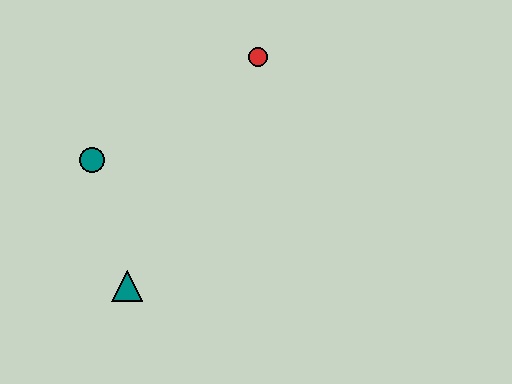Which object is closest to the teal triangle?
The teal circle is closest to the teal triangle.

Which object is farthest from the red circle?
The teal triangle is farthest from the red circle.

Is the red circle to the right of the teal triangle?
Yes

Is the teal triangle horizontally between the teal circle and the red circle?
Yes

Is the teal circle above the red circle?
No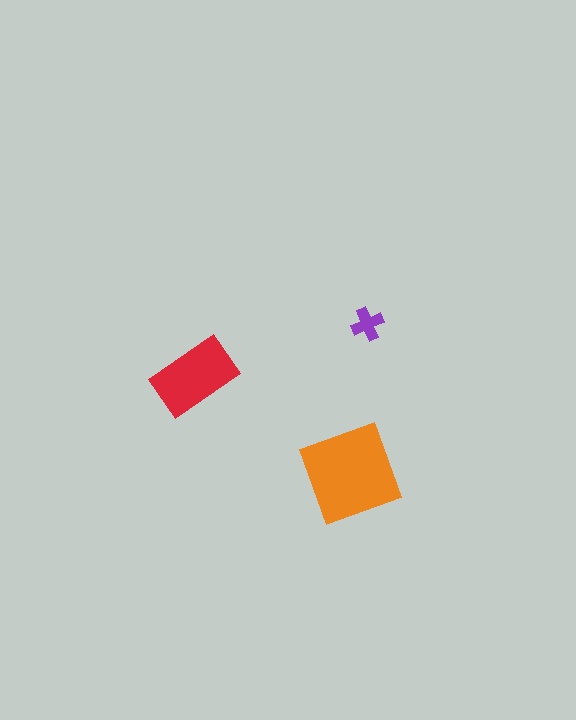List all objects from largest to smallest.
The orange diamond, the red rectangle, the purple cross.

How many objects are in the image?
There are 3 objects in the image.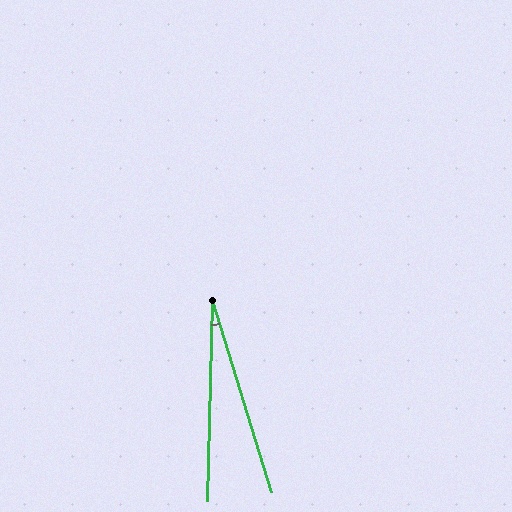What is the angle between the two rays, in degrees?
Approximately 18 degrees.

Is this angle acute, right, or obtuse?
It is acute.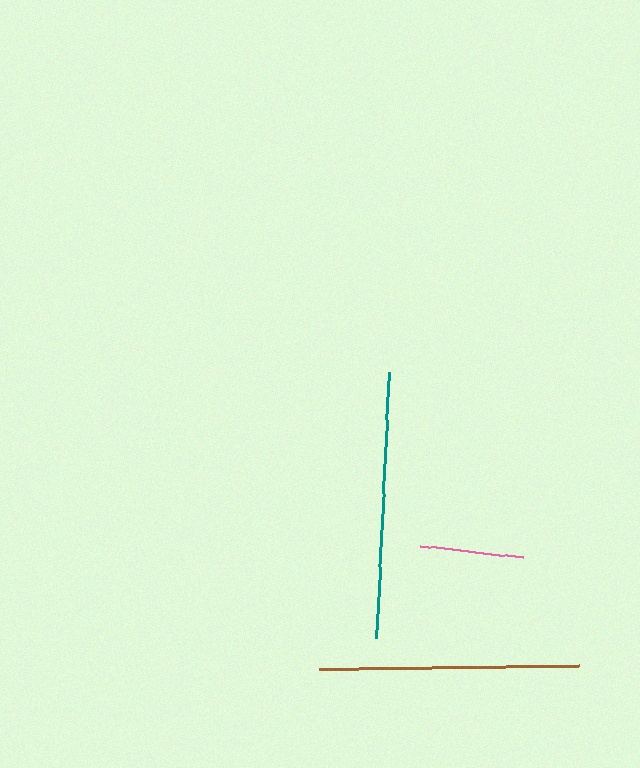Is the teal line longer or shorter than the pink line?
The teal line is longer than the pink line.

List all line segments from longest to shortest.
From longest to shortest: teal, brown, pink.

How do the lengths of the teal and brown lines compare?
The teal and brown lines are approximately the same length.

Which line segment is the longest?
The teal line is the longest at approximately 266 pixels.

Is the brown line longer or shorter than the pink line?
The brown line is longer than the pink line.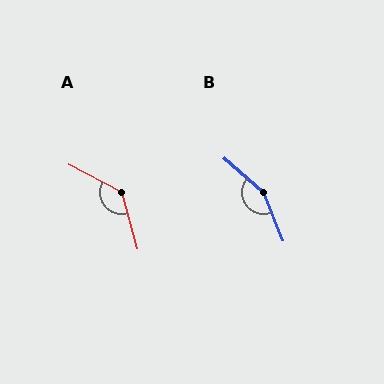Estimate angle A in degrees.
Approximately 133 degrees.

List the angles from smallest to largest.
A (133°), B (153°).